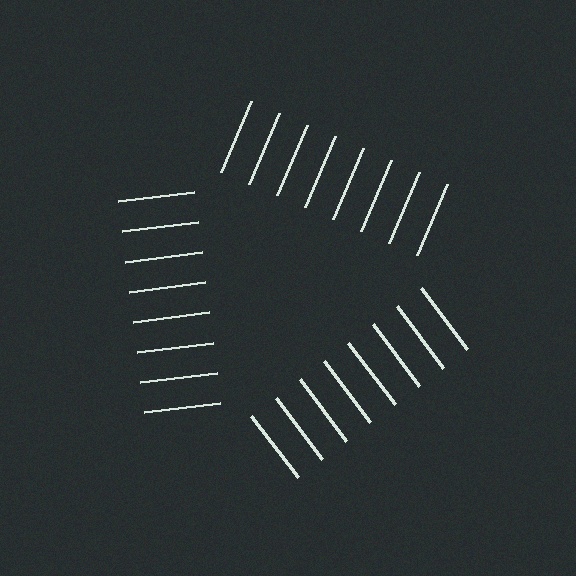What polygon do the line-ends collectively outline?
An illusory triangle — the line segments terminate on its edges but no continuous stroke is drawn.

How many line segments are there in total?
24 — 8 along each of the 3 edges.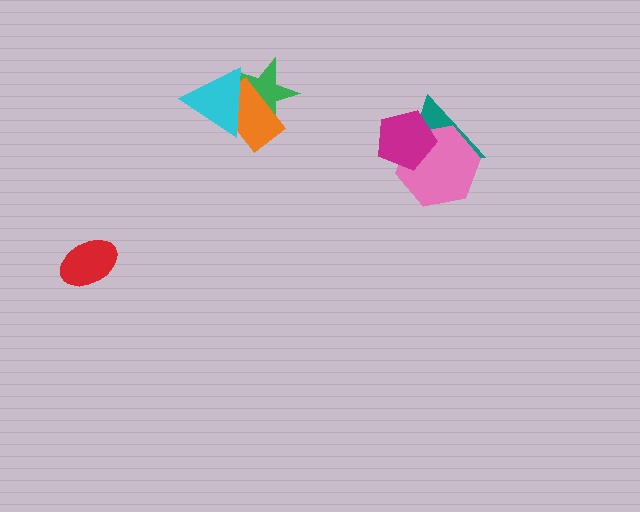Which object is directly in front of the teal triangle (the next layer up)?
The pink hexagon is directly in front of the teal triangle.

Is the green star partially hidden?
Yes, it is partially covered by another shape.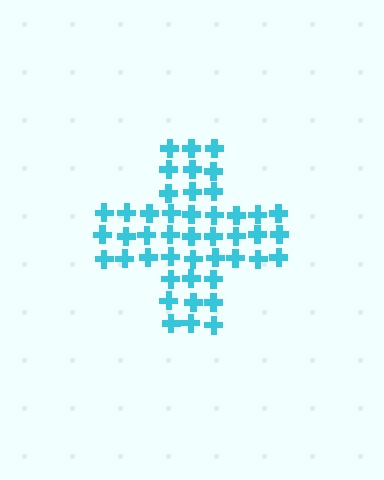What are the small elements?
The small elements are crosses.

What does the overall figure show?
The overall figure shows a cross.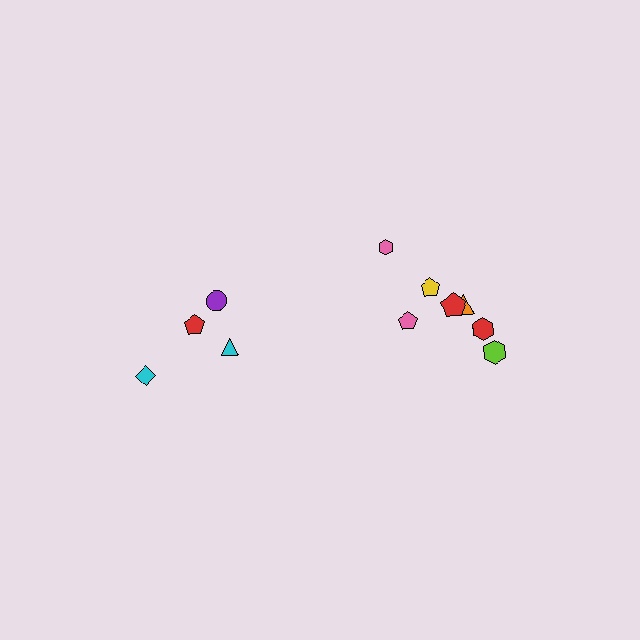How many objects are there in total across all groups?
There are 11 objects.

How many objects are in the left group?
There are 4 objects.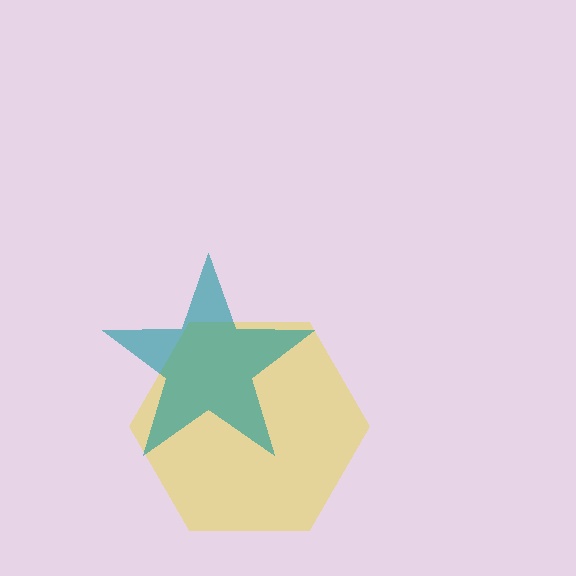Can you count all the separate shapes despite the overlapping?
Yes, there are 2 separate shapes.